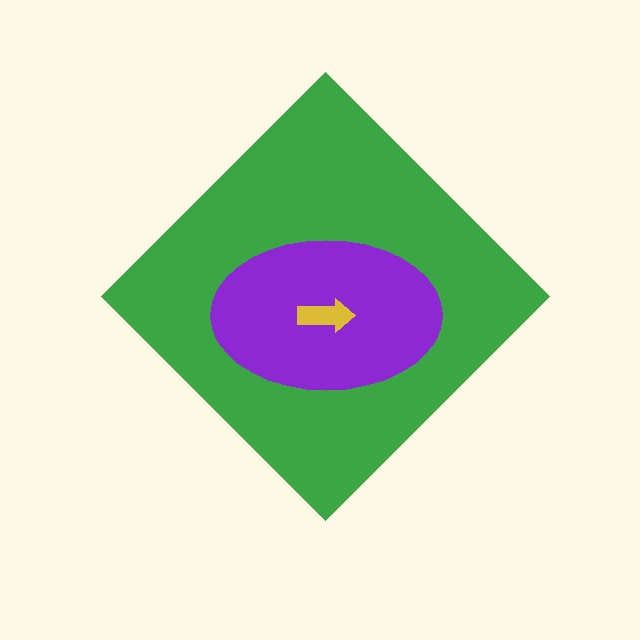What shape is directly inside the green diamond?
The purple ellipse.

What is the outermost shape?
The green diamond.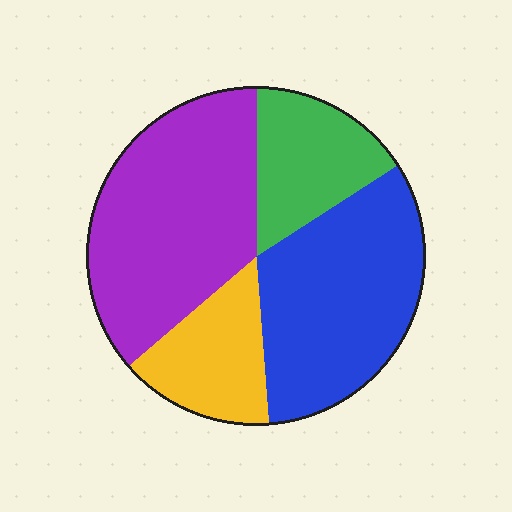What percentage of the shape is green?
Green covers about 15% of the shape.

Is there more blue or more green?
Blue.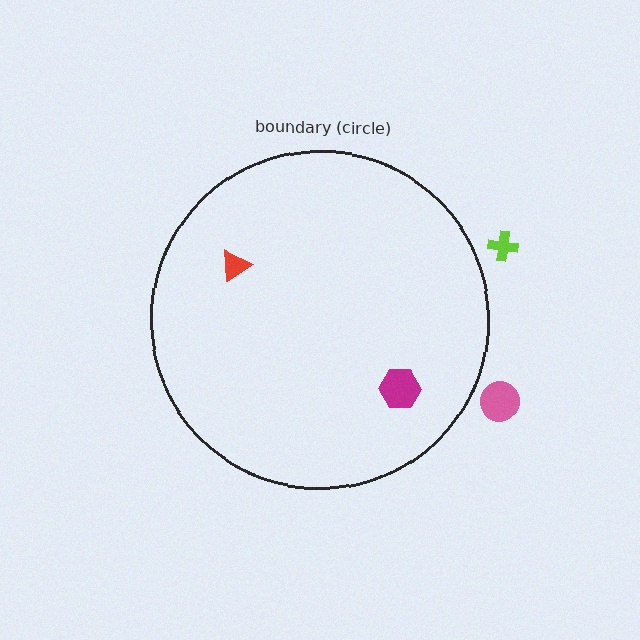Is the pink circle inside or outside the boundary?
Outside.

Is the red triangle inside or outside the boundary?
Inside.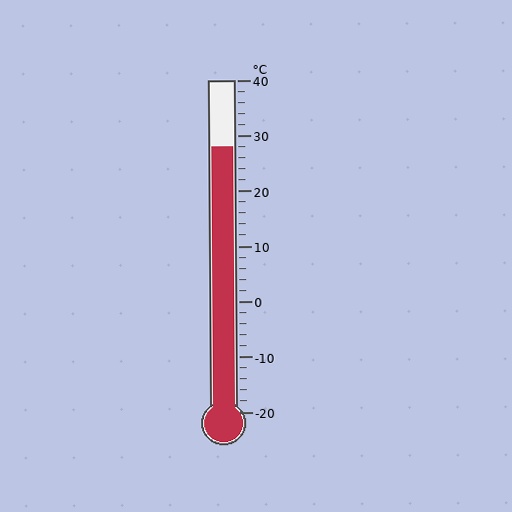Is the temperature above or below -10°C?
The temperature is above -10°C.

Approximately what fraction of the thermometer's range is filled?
The thermometer is filled to approximately 80% of its range.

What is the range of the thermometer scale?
The thermometer scale ranges from -20°C to 40°C.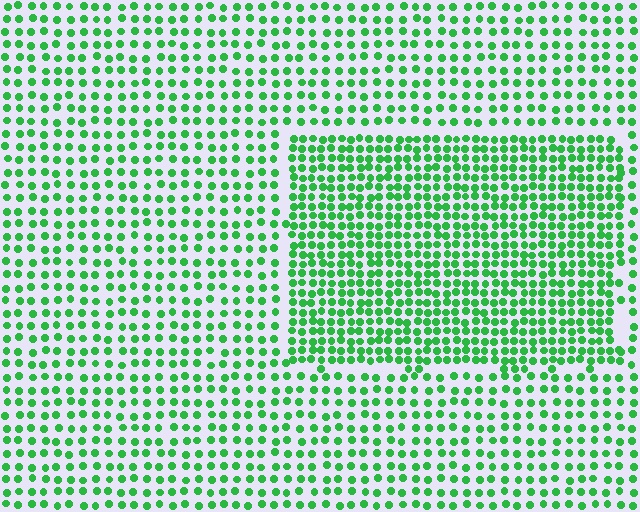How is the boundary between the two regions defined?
The boundary is defined by a change in element density (approximately 1.8x ratio). All elements are the same color, size, and shape.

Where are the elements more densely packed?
The elements are more densely packed inside the rectangle boundary.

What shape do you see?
I see a rectangle.